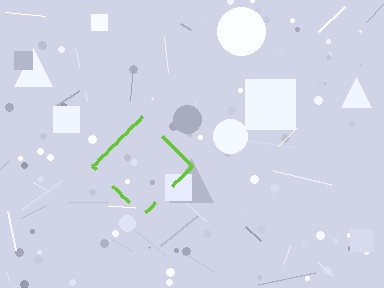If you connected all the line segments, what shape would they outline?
They would outline a diamond.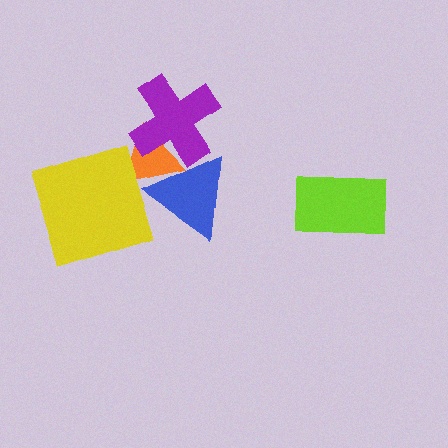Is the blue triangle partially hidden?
Yes, it is partially covered by another shape.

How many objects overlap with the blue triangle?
2 objects overlap with the blue triangle.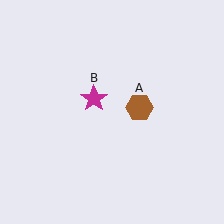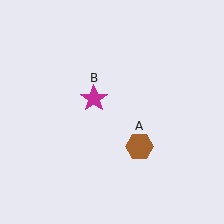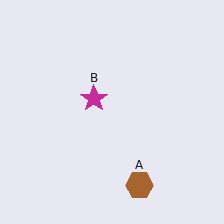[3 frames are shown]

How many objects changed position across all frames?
1 object changed position: brown hexagon (object A).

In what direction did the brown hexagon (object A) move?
The brown hexagon (object A) moved down.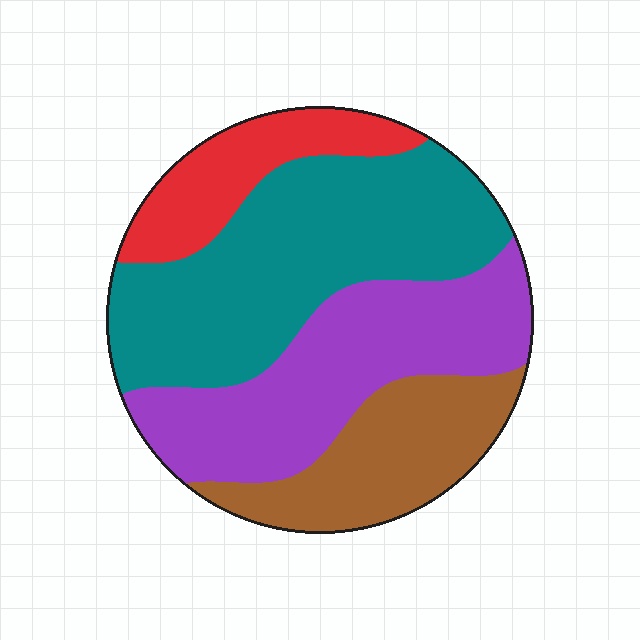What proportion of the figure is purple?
Purple covers 30% of the figure.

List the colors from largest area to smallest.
From largest to smallest: teal, purple, brown, red.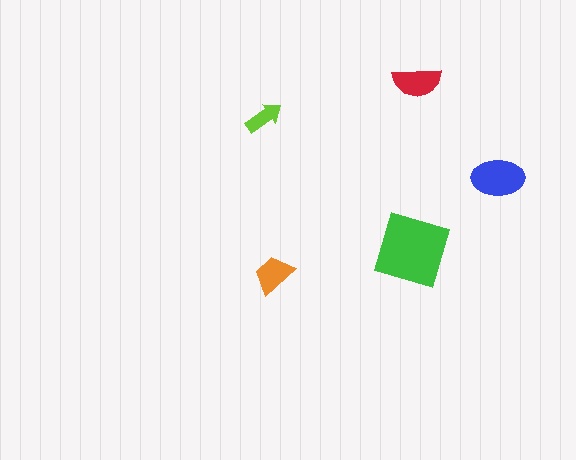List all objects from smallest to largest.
The lime arrow, the orange trapezoid, the red semicircle, the blue ellipse, the green square.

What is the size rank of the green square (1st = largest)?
1st.